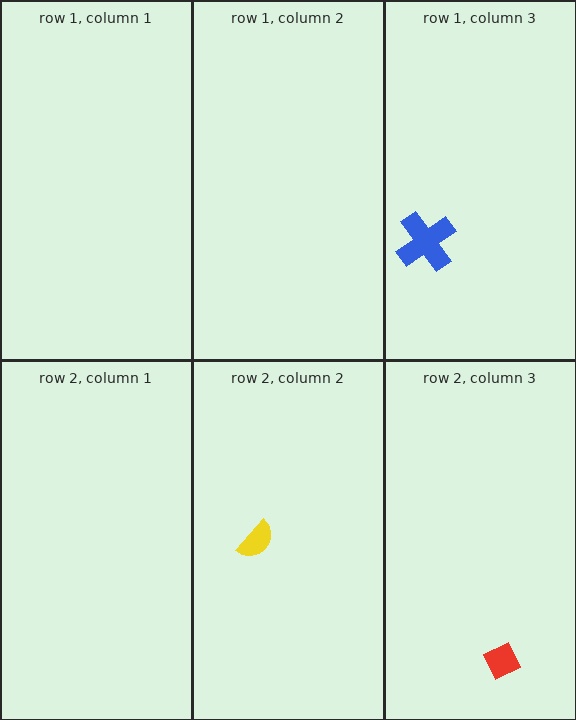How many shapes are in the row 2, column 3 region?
1.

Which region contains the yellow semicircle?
The row 2, column 2 region.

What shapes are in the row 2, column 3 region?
The red diamond.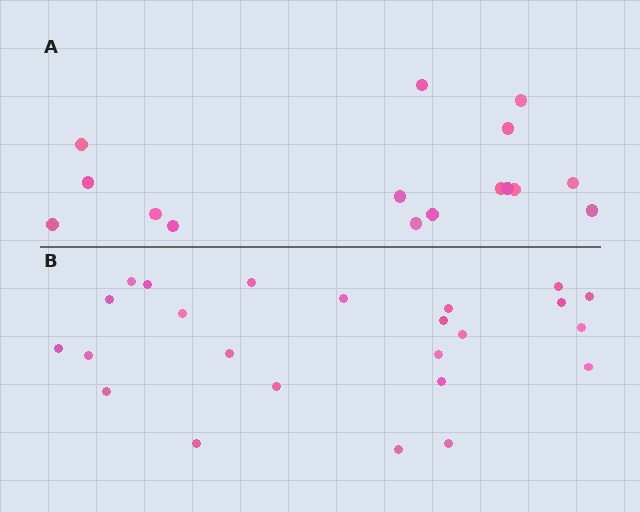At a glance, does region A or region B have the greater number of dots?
Region B (the bottom region) has more dots.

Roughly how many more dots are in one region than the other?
Region B has roughly 8 or so more dots than region A.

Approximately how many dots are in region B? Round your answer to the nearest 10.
About 20 dots. (The exact count is 24, which rounds to 20.)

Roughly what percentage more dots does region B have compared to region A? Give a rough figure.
About 50% more.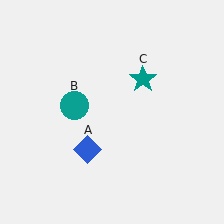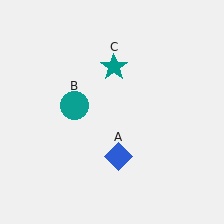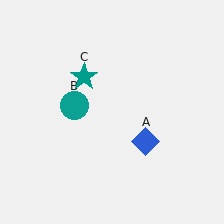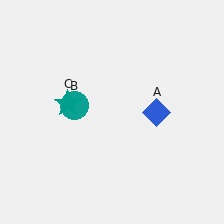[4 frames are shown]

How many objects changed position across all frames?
2 objects changed position: blue diamond (object A), teal star (object C).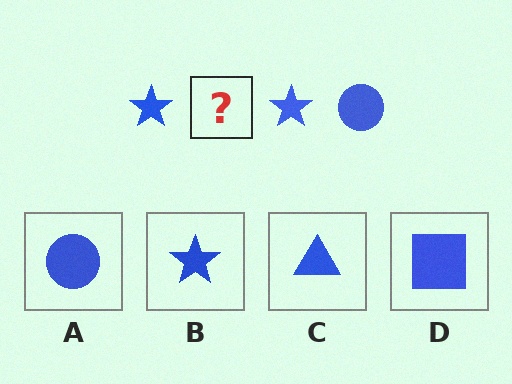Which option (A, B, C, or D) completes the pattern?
A.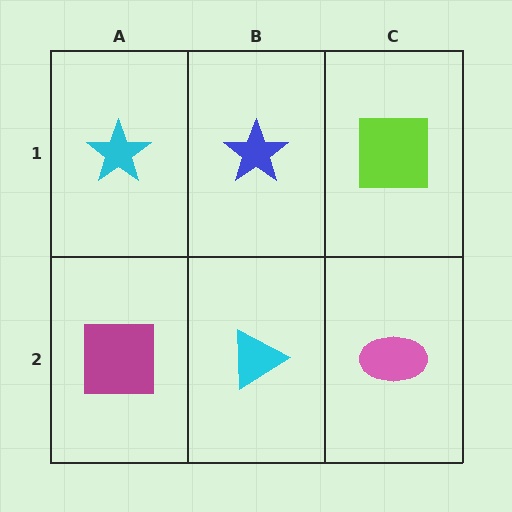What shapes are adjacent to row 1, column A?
A magenta square (row 2, column A), a blue star (row 1, column B).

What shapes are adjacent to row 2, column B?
A blue star (row 1, column B), a magenta square (row 2, column A), a pink ellipse (row 2, column C).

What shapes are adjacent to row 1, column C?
A pink ellipse (row 2, column C), a blue star (row 1, column B).